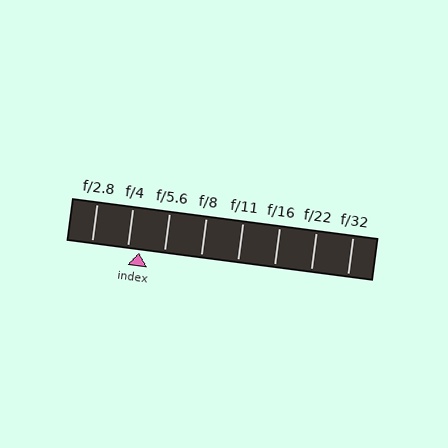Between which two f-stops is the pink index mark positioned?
The index mark is between f/4 and f/5.6.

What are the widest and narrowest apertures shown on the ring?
The widest aperture shown is f/2.8 and the narrowest is f/32.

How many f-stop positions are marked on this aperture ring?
There are 8 f-stop positions marked.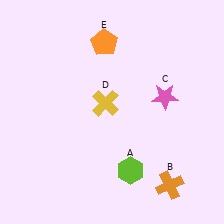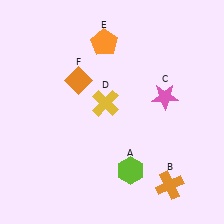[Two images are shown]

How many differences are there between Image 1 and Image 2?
There is 1 difference between the two images.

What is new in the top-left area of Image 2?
An orange diamond (F) was added in the top-left area of Image 2.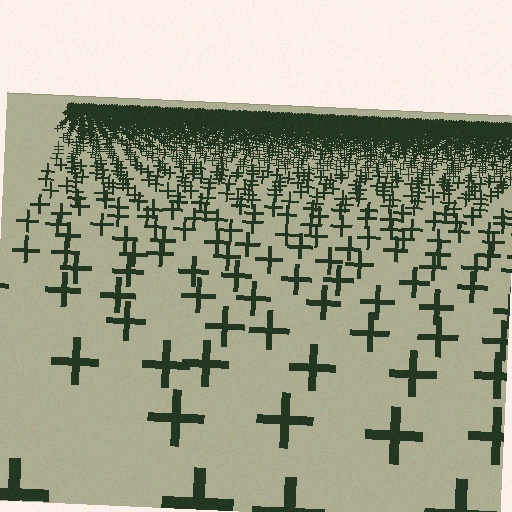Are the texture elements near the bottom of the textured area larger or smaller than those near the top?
Larger. Near the bottom, elements are closer to the viewer and appear at a bigger on-screen size.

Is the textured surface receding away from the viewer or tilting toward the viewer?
The surface is receding away from the viewer. Texture elements get smaller and denser toward the top.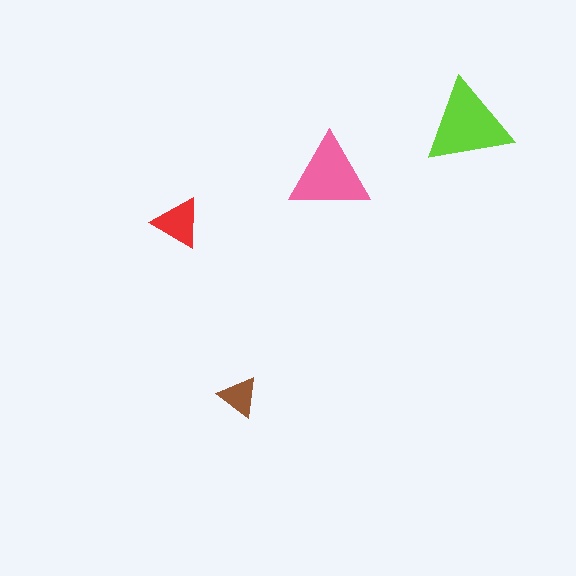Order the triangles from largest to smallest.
the lime one, the pink one, the red one, the brown one.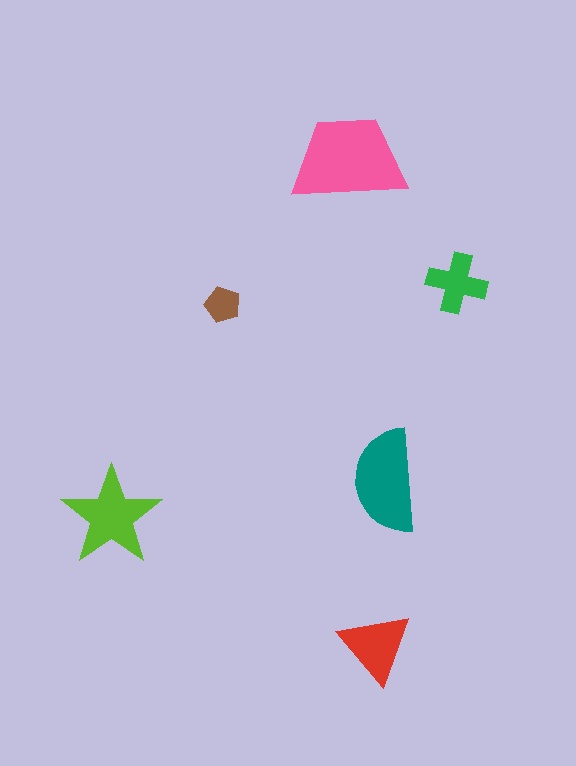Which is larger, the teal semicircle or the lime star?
The teal semicircle.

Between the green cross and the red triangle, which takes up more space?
The red triangle.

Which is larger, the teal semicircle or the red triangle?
The teal semicircle.